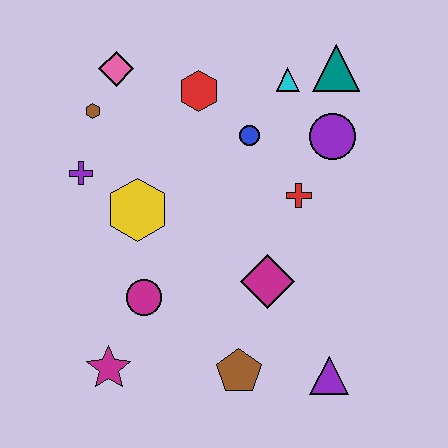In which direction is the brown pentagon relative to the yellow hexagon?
The brown pentagon is below the yellow hexagon.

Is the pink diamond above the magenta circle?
Yes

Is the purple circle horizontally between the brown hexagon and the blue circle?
No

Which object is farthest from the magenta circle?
The teal triangle is farthest from the magenta circle.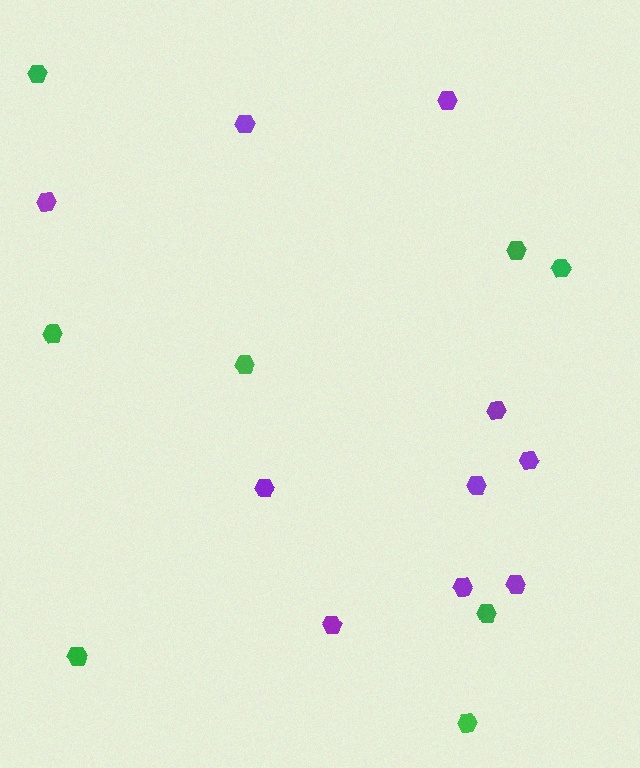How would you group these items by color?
There are 2 groups: one group of purple hexagons (10) and one group of green hexagons (8).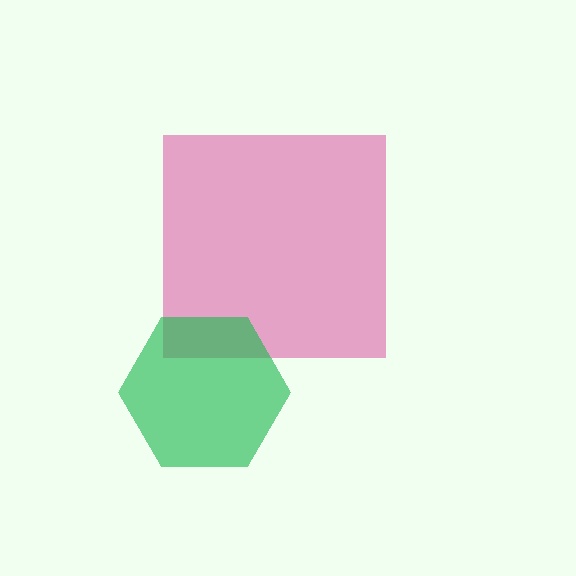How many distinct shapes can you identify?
There are 2 distinct shapes: a magenta square, a green hexagon.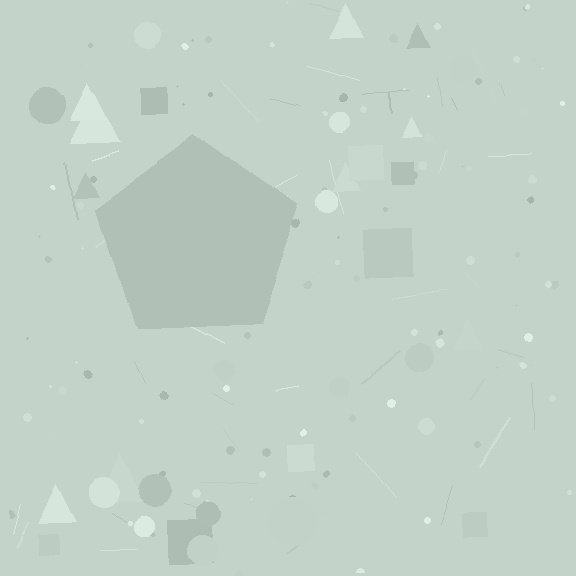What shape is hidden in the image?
A pentagon is hidden in the image.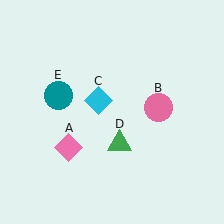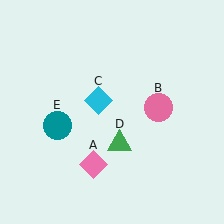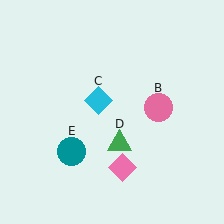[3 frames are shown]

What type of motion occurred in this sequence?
The pink diamond (object A), teal circle (object E) rotated counterclockwise around the center of the scene.